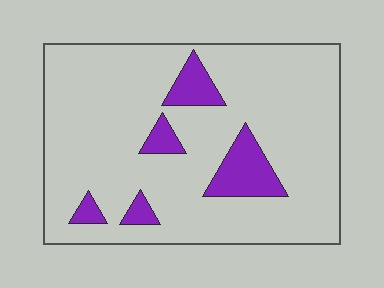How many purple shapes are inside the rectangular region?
5.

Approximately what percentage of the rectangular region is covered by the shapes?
Approximately 15%.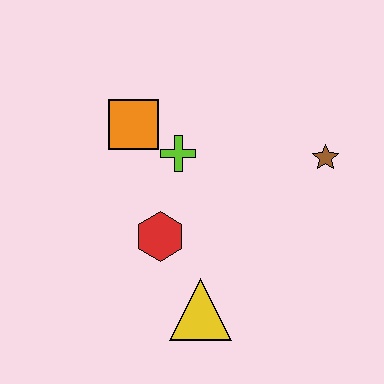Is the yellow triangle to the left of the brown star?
Yes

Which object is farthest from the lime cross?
The yellow triangle is farthest from the lime cross.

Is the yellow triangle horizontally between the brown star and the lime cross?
Yes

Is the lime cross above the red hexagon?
Yes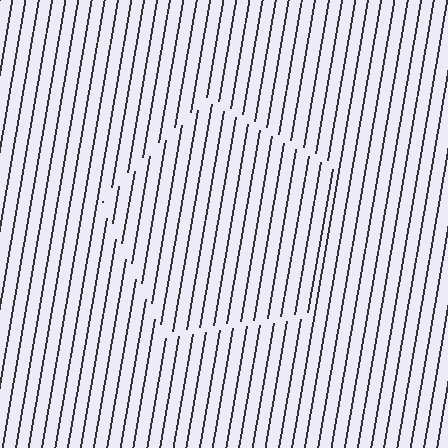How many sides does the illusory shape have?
5 sides — the line-ends trace a pentagon.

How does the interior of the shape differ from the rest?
The interior of the shape contains the same grating, shifted by half a period — the contour is defined by the phase discontinuity where line-ends from the inner and outer gratings abut.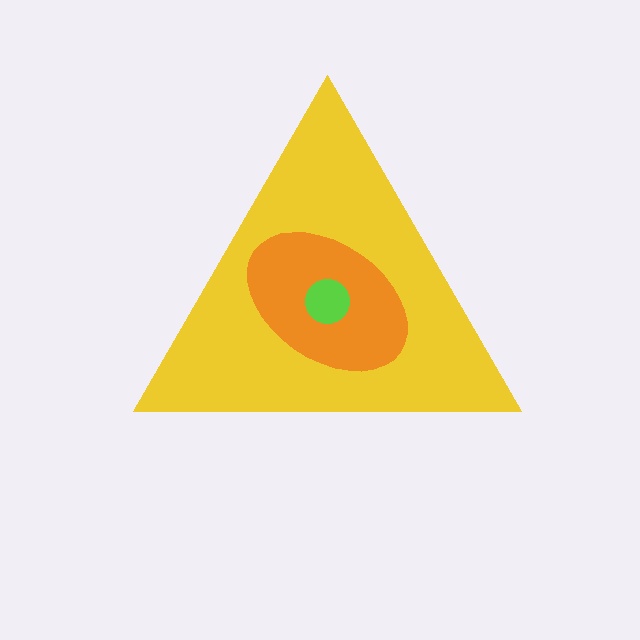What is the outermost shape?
The yellow triangle.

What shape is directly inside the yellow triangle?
The orange ellipse.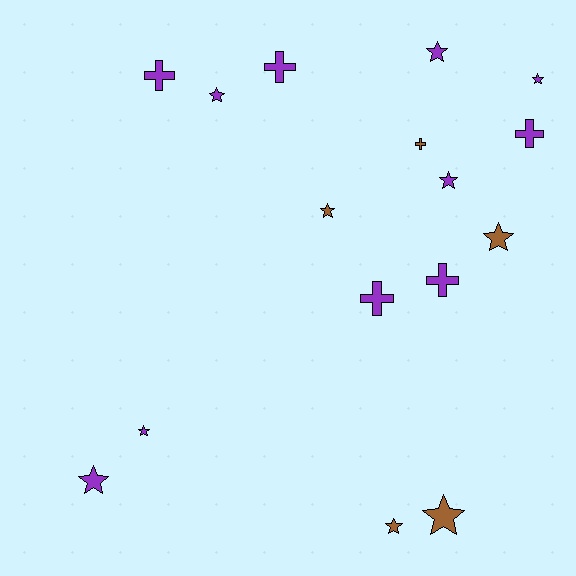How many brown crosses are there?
There is 1 brown cross.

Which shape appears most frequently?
Star, with 10 objects.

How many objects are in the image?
There are 16 objects.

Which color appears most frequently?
Purple, with 11 objects.